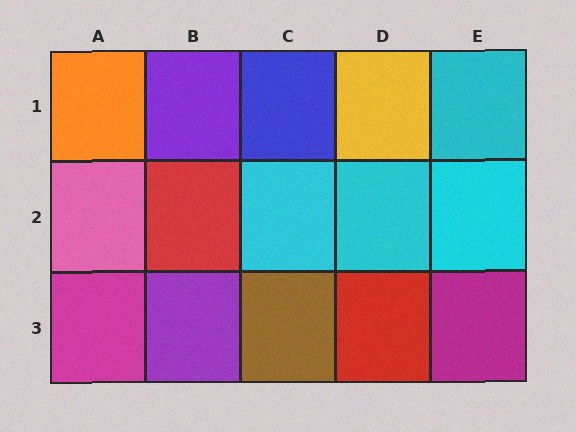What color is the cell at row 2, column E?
Cyan.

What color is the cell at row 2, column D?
Cyan.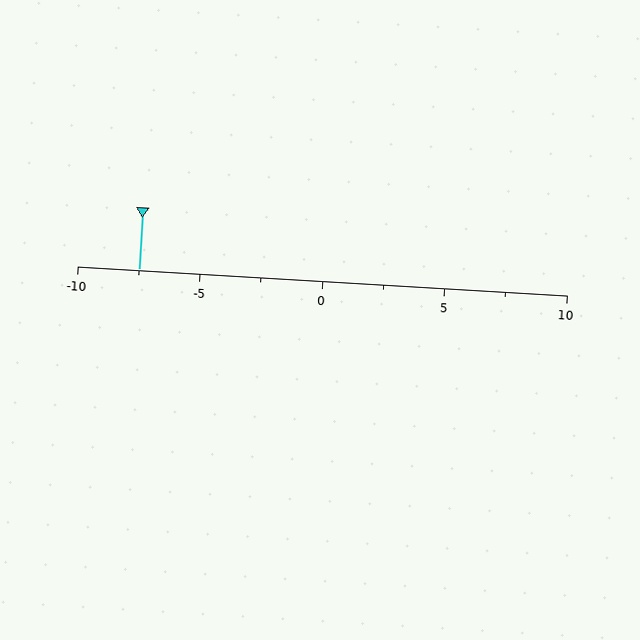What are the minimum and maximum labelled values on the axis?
The axis runs from -10 to 10.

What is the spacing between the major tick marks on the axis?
The major ticks are spaced 5 apart.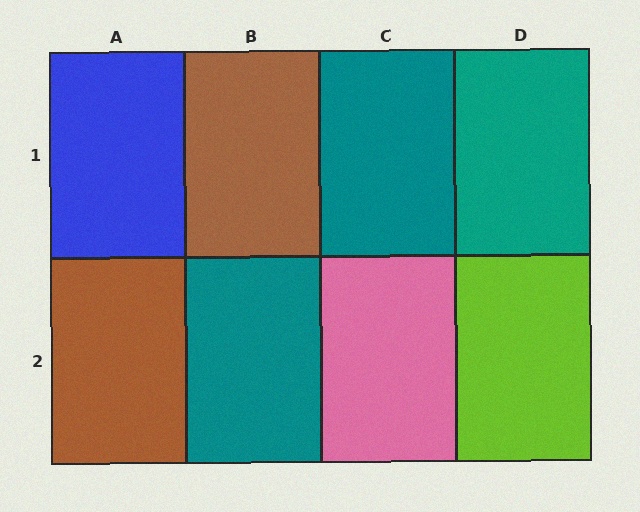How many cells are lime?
1 cell is lime.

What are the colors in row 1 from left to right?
Blue, brown, teal, teal.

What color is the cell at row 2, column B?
Teal.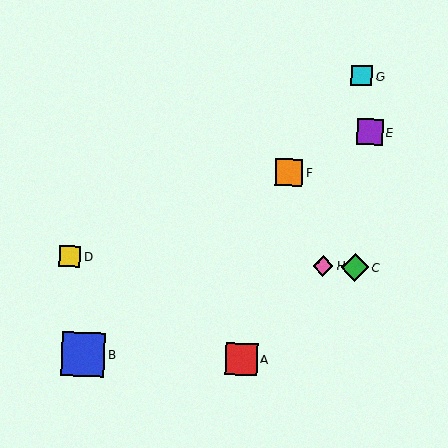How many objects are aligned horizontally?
3 objects (C, D, H) are aligned horizontally.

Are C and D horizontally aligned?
Yes, both are at y≈267.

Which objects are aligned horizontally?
Objects C, D, H are aligned horizontally.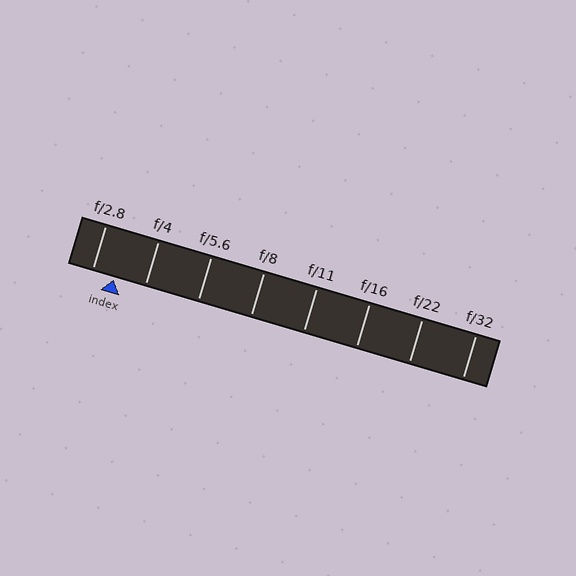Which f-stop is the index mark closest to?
The index mark is closest to f/2.8.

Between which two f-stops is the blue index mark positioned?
The index mark is between f/2.8 and f/4.